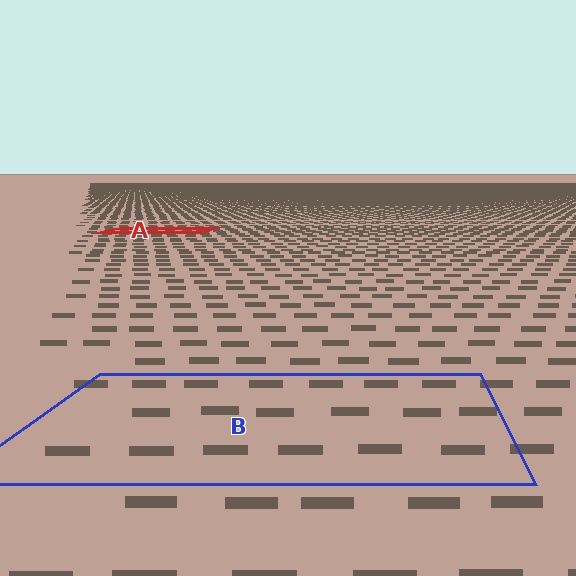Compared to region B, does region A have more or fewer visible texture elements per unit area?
Region A has more texture elements per unit area — they are packed more densely because it is farther away.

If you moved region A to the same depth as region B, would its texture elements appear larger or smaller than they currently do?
They would appear larger. At a closer depth, the same texture elements are projected at a bigger on-screen size.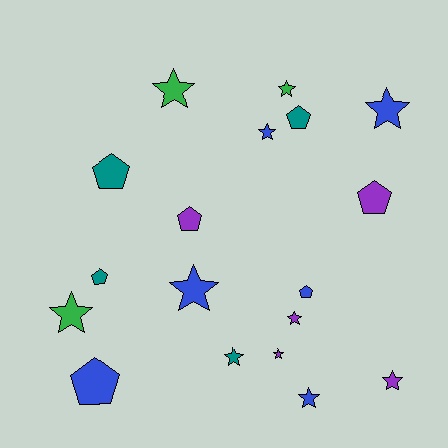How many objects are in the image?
There are 18 objects.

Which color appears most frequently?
Blue, with 6 objects.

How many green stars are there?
There are 3 green stars.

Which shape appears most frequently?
Star, with 11 objects.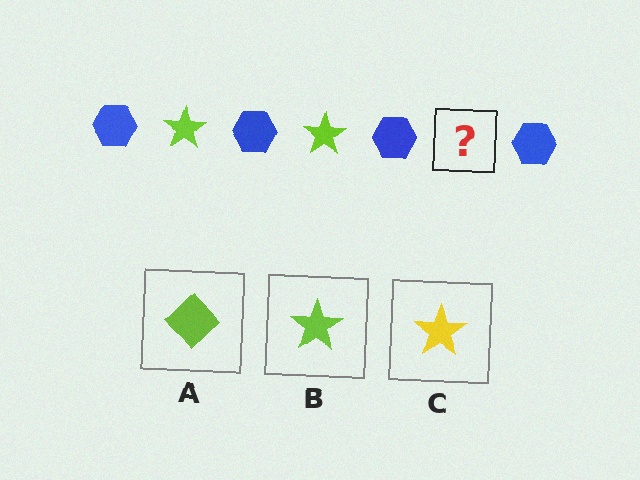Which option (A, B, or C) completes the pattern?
B.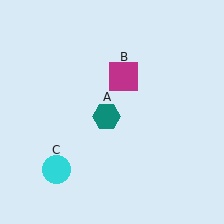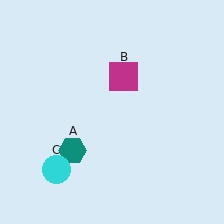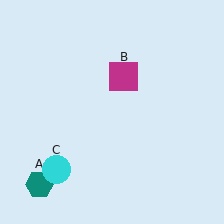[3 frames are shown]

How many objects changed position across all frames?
1 object changed position: teal hexagon (object A).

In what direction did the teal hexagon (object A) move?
The teal hexagon (object A) moved down and to the left.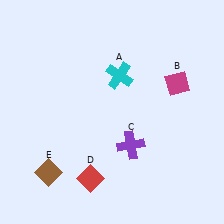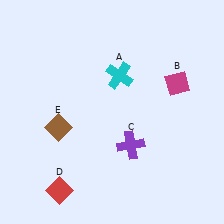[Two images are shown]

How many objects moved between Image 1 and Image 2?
2 objects moved between the two images.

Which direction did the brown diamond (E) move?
The brown diamond (E) moved up.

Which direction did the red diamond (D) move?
The red diamond (D) moved left.